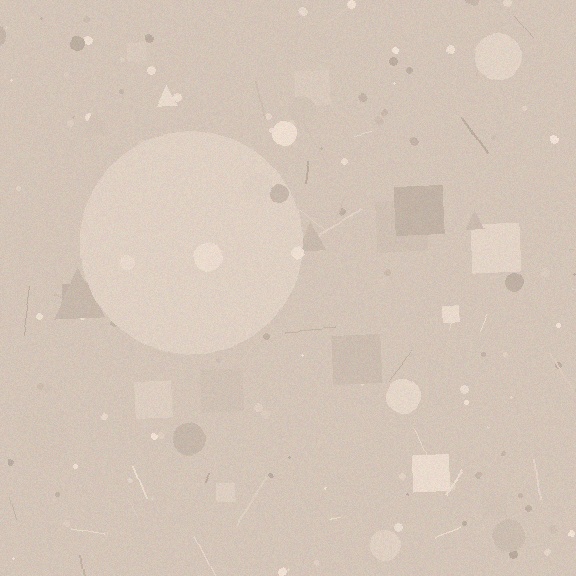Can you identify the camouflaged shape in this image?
The camouflaged shape is a circle.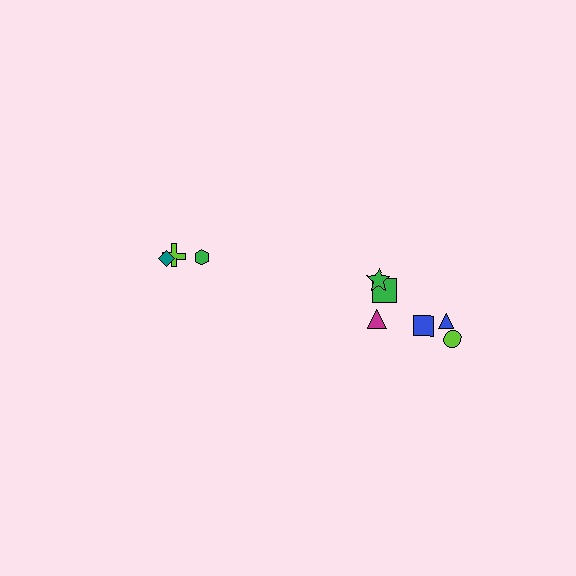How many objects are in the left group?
There are 3 objects.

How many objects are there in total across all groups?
There are 9 objects.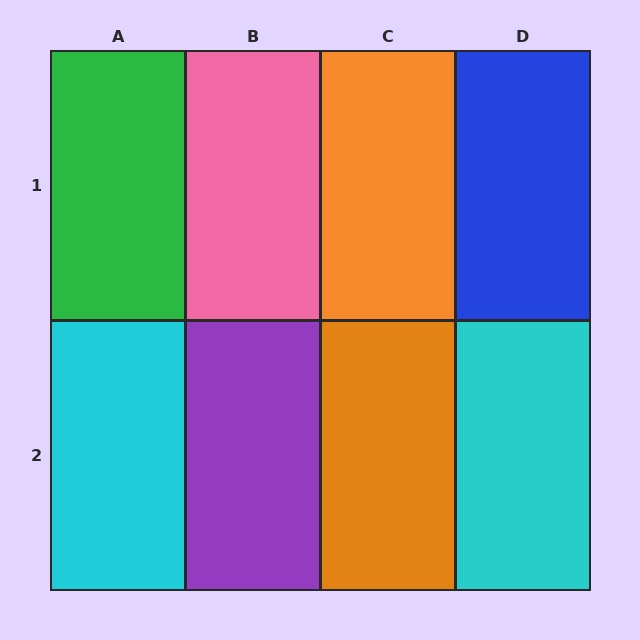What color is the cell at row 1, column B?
Pink.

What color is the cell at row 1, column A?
Green.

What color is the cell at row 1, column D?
Blue.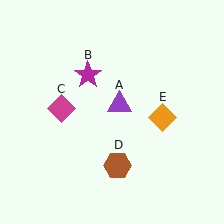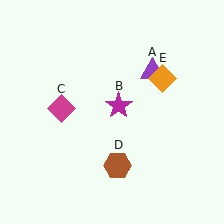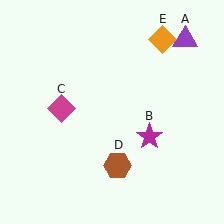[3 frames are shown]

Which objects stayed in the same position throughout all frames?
Magenta diamond (object C) and brown hexagon (object D) remained stationary.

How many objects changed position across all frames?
3 objects changed position: purple triangle (object A), magenta star (object B), orange diamond (object E).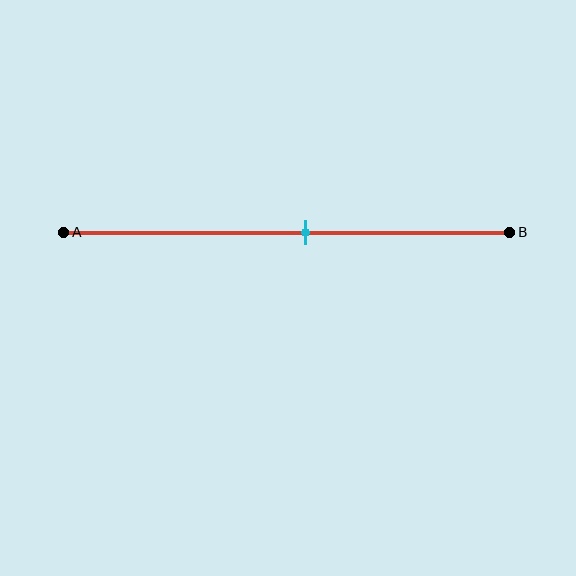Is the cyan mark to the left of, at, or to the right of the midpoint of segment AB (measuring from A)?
The cyan mark is to the right of the midpoint of segment AB.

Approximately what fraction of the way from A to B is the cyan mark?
The cyan mark is approximately 55% of the way from A to B.